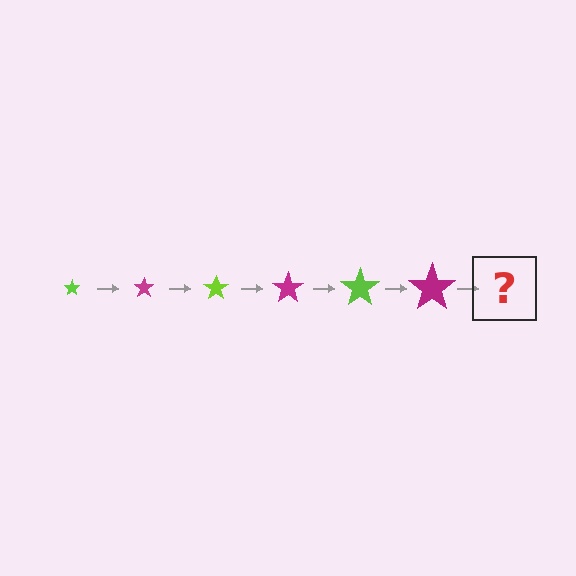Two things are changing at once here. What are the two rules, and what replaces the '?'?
The two rules are that the star grows larger each step and the color cycles through lime and magenta. The '?' should be a lime star, larger than the previous one.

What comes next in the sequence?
The next element should be a lime star, larger than the previous one.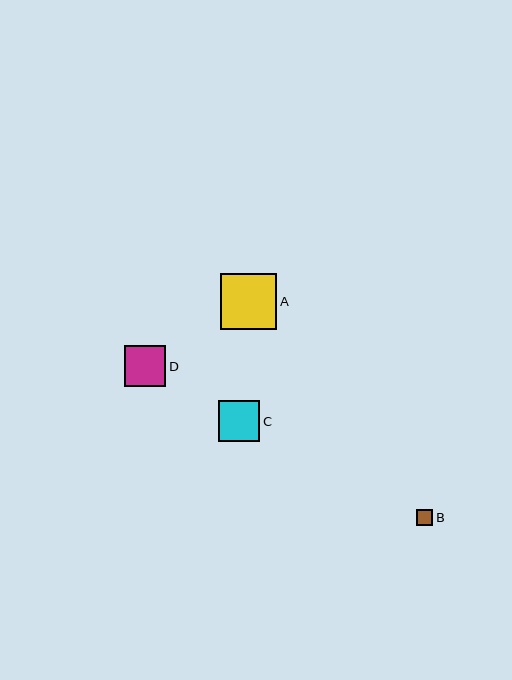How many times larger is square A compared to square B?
Square A is approximately 3.4 times the size of square B.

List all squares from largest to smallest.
From largest to smallest: A, D, C, B.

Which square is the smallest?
Square B is the smallest with a size of approximately 16 pixels.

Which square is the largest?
Square A is the largest with a size of approximately 56 pixels.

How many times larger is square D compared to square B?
Square D is approximately 2.5 times the size of square B.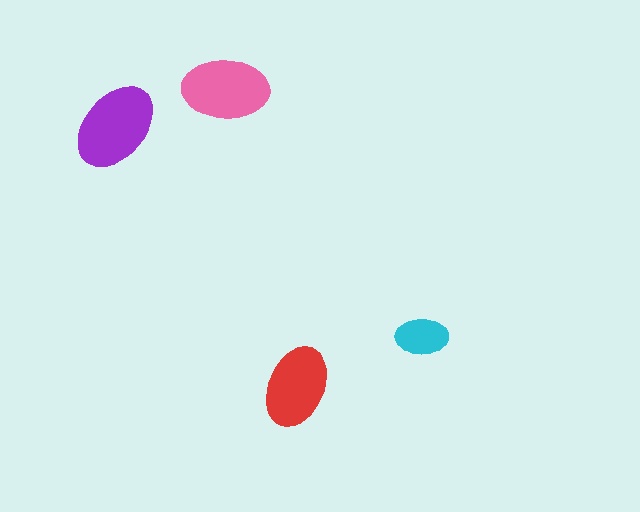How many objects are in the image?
There are 4 objects in the image.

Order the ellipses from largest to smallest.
the purple one, the pink one, the red one, the cyan one.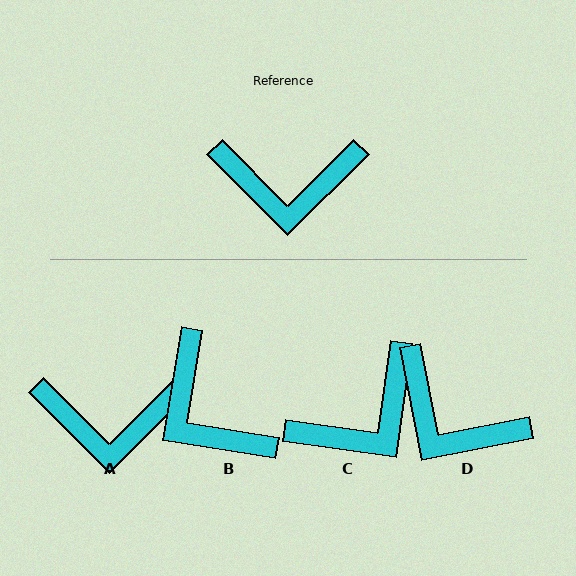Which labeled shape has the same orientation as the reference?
A.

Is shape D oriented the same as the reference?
No, it is off by about 34 degrees.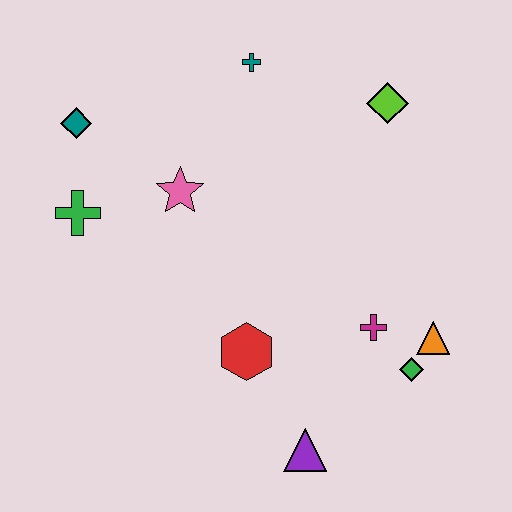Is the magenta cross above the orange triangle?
Yes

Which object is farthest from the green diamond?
The teal diamond is farthest from the green diamond.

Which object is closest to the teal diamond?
The green cross is closest to the teal diamond.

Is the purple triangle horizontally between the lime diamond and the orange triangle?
No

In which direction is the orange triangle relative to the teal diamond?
The orange triangle is to the right of the teal diamond.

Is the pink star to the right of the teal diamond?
Yes